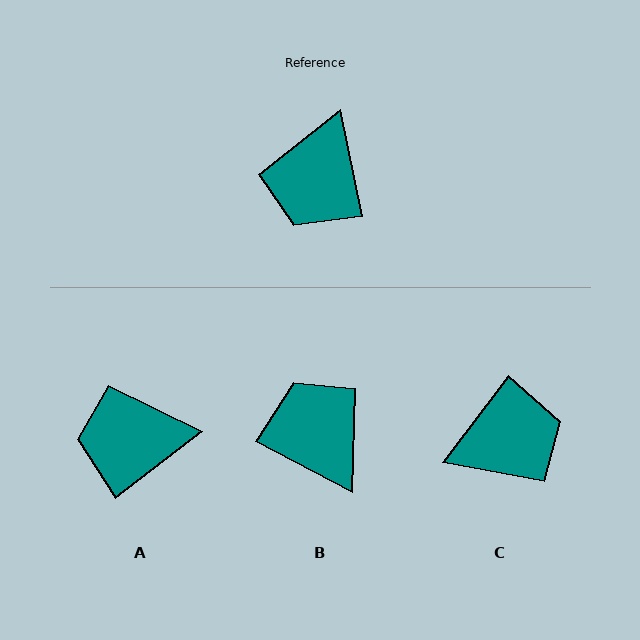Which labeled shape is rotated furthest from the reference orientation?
C, about 131 degrees away.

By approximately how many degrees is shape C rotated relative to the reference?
Approximately 131 degrees counter-clockwise.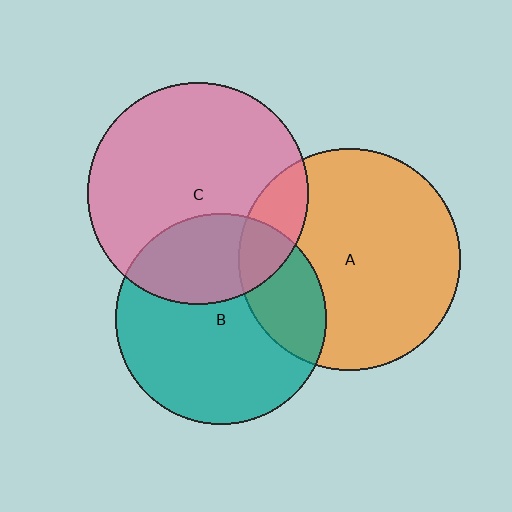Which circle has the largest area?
Circle A (orange).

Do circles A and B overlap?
Yes.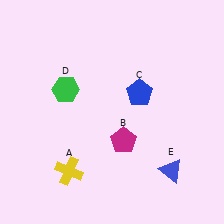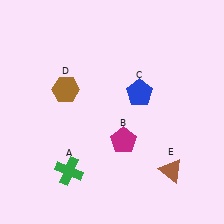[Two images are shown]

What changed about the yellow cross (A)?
In Image 1, A is yellow. In Image 2, it changed to green.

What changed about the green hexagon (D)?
In Image 1, D is green. In Image 2, it changed to brown.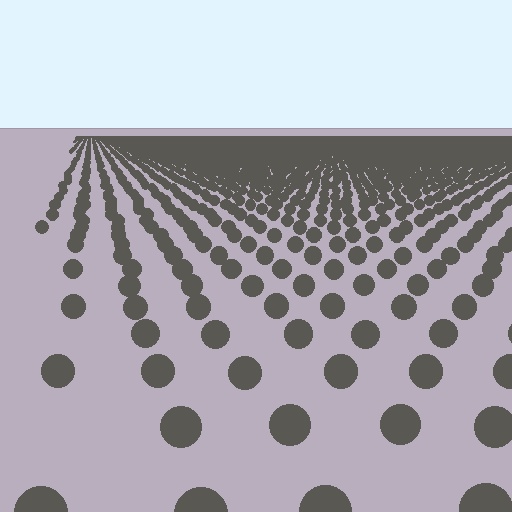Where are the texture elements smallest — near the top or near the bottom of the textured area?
Near the top.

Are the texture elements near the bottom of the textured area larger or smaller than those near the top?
Larger. Near the bottom, elements are closer to the viewer and appear at a bigger on-screen size.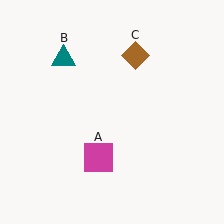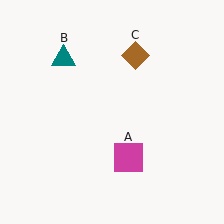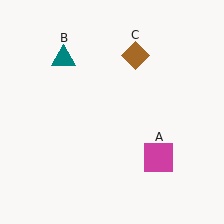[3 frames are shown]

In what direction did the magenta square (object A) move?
The magenta square (object A) moved right.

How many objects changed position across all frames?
1 object changed position: magenta square (object A).